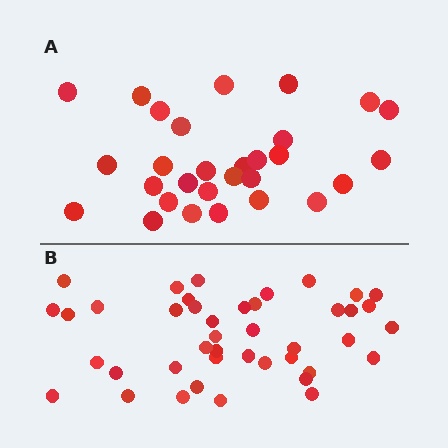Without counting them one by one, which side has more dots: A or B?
Region B (the bottom region) has more dots.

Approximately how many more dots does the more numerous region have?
Region B has approximately 15 more dots than region A.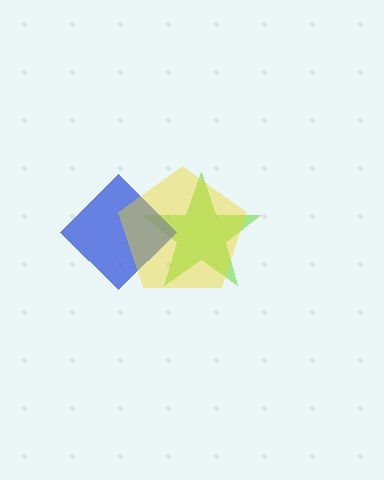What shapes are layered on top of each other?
The layered shapes are: a lime star, a blue diamond, a yellow pentagon.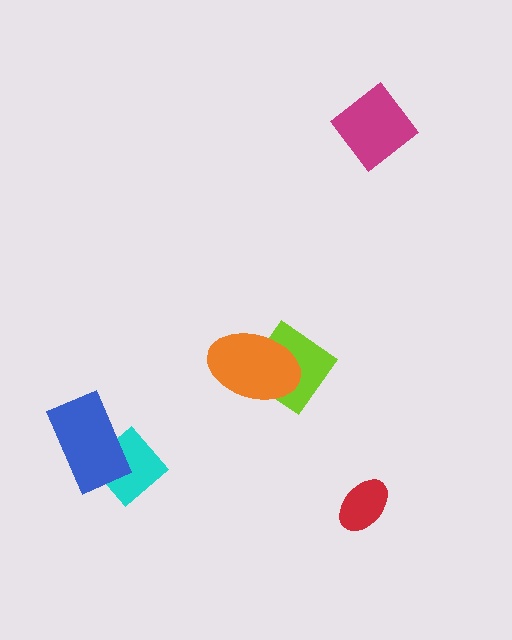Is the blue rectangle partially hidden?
No, no other shape covers it.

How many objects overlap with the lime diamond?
1 object overlaps with the lime diamond.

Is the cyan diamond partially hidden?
Yes, it is partially covered by another shape.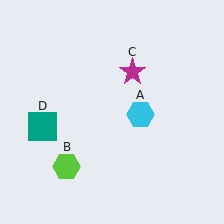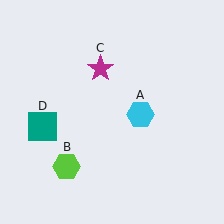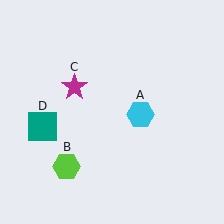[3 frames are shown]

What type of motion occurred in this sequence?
The magenta star (object C) rotated counterclockwise around the center of the scene.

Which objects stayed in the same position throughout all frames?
Cyan hexagon (object A) and lime hexagon (object B) and teal square (object D) remained stationary.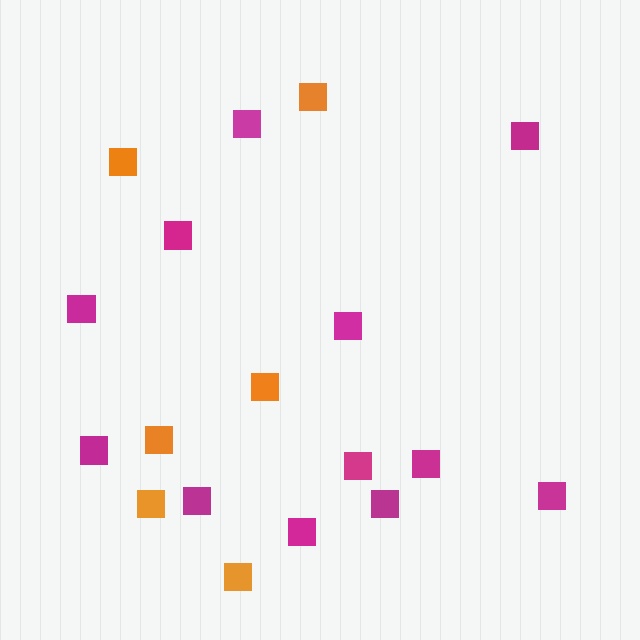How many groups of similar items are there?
There are 2 groups: one group of orange squares (6) and one group of magenta squares (12).